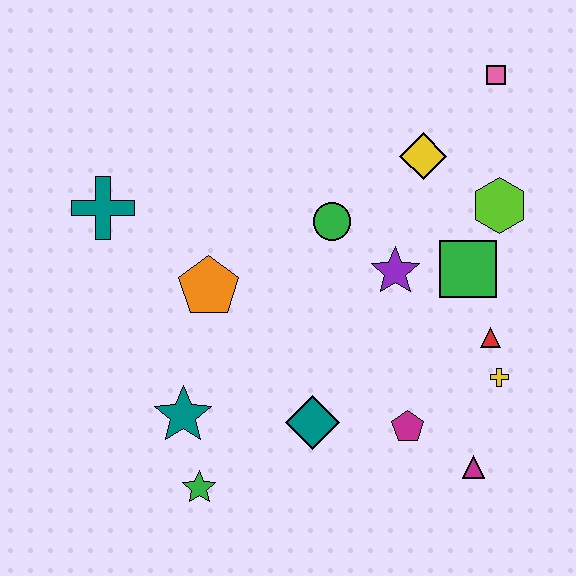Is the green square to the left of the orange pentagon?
No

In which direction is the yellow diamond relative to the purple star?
The yellow diamond is above the purple star.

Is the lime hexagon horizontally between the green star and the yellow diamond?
No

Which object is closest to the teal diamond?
The magenta pentagon is closest to the teal diamond.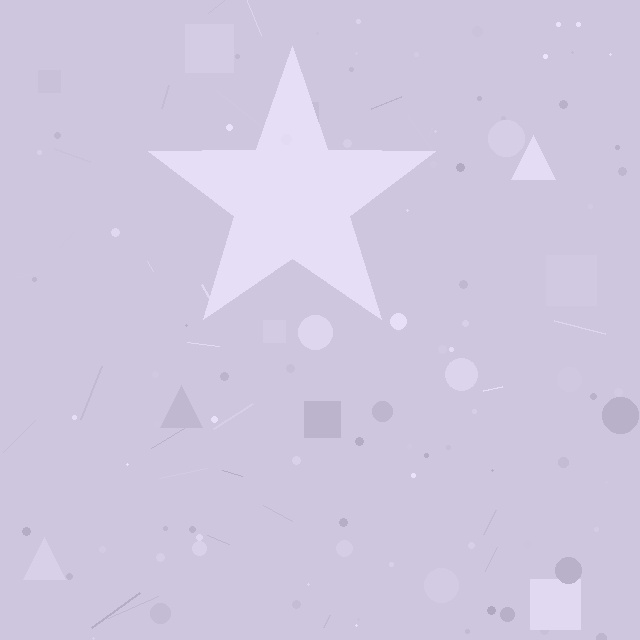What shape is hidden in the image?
A star is hidden in the image.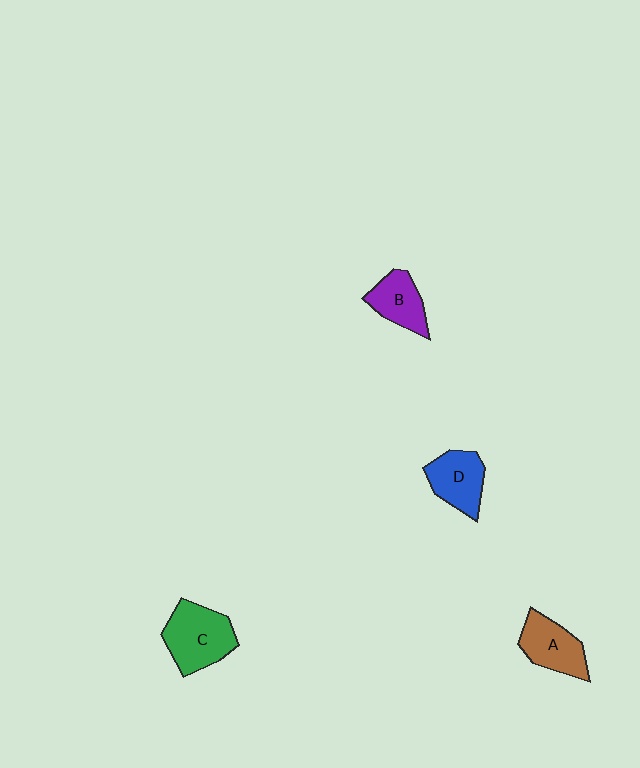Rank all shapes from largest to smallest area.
From largest to smallest: C (green), A (brown), D (blue), B (purple).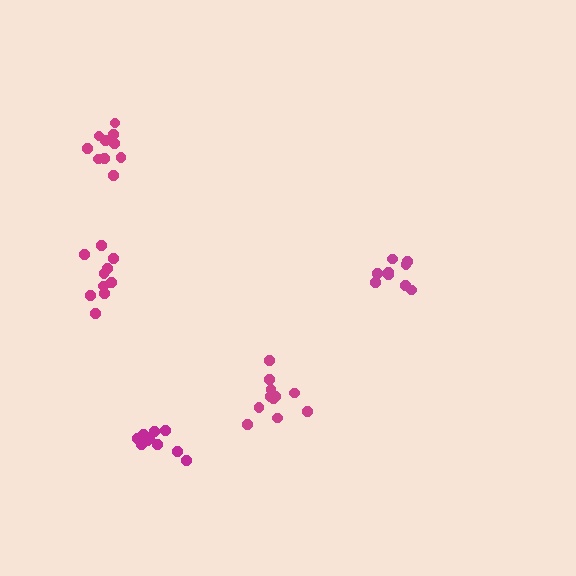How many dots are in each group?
Group 1: 11 dots, Group 2: 9 dots, Group 3: 10 dots, Group 4: 10 dots, Group 5: 11 dots (51 total).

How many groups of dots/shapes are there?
There are 5 groups.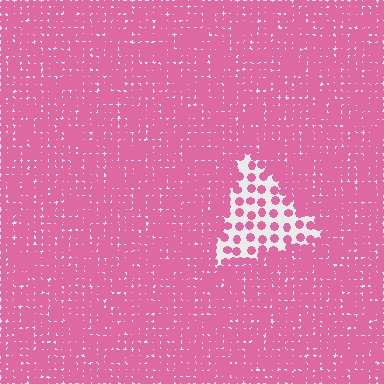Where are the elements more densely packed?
The elements are more densely packed outside the triangle boundary.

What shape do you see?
I see a triangle.